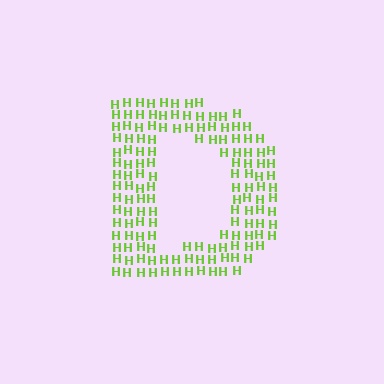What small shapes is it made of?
It is made of small letter H's.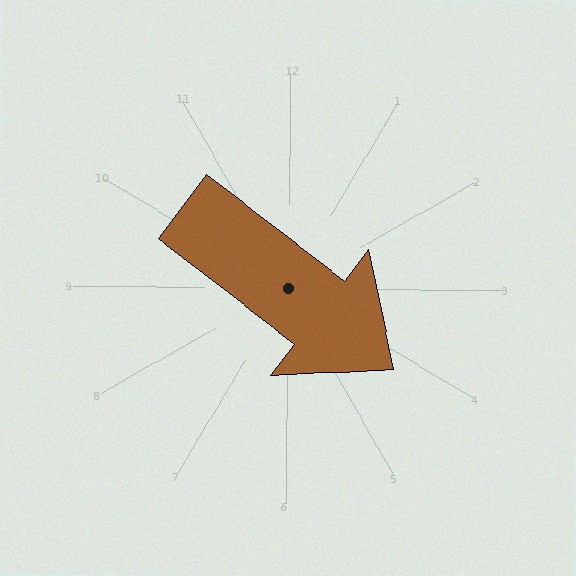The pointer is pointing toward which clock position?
Roughly 4 o'clock.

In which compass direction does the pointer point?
Southeast.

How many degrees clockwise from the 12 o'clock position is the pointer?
Approximately 127 degrees.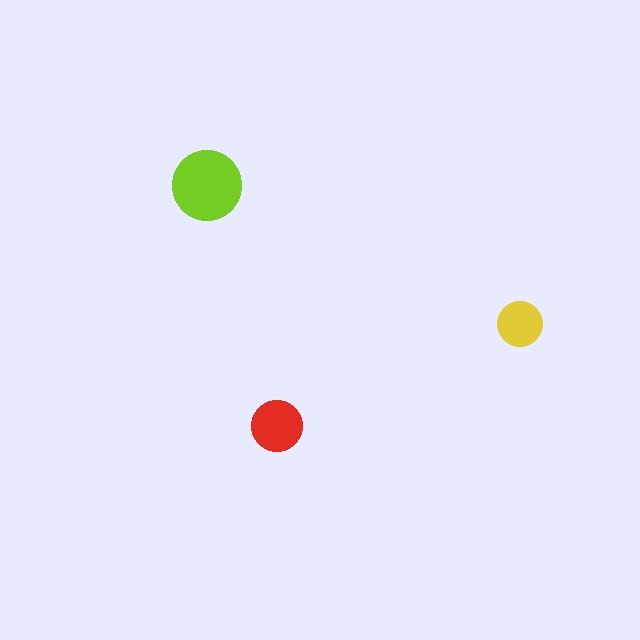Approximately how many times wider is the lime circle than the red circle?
About 1.5 times wider.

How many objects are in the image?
There are 3 objects in the image.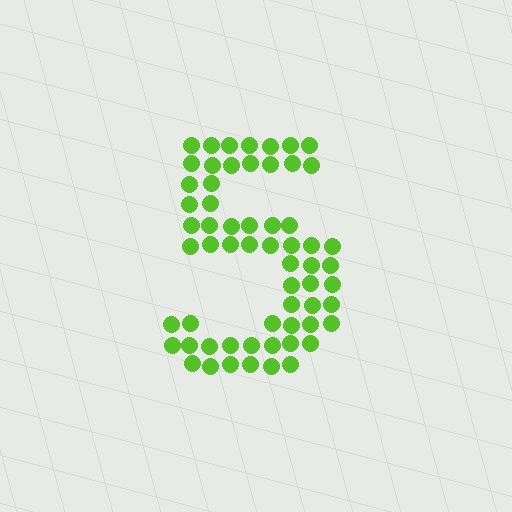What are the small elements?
The small elements are circles.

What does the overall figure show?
The overall figure shows the digit 5.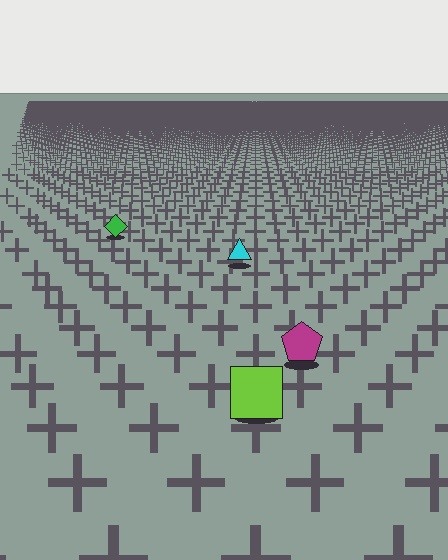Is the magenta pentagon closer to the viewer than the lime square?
No. The lime square is closer — you can tell from the texture gradient: the ground texture is coarser near it.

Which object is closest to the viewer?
The lime square is closest. The texture marks near it are larger and more spread out.